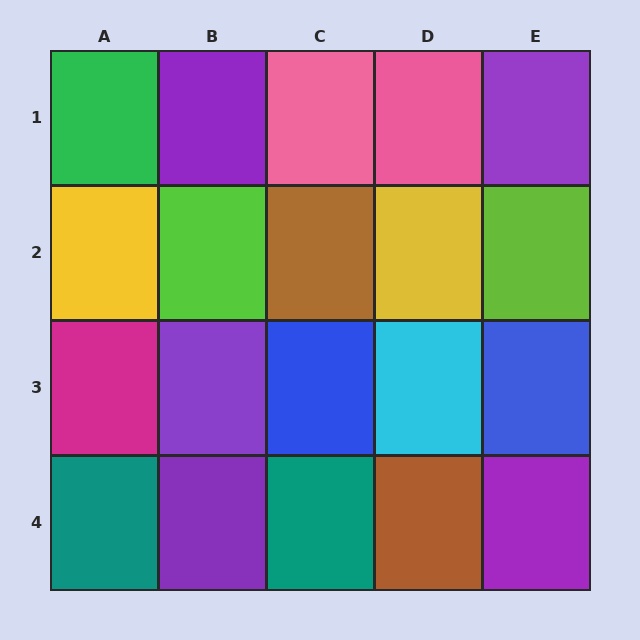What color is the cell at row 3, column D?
Cyan.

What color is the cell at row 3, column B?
Purple.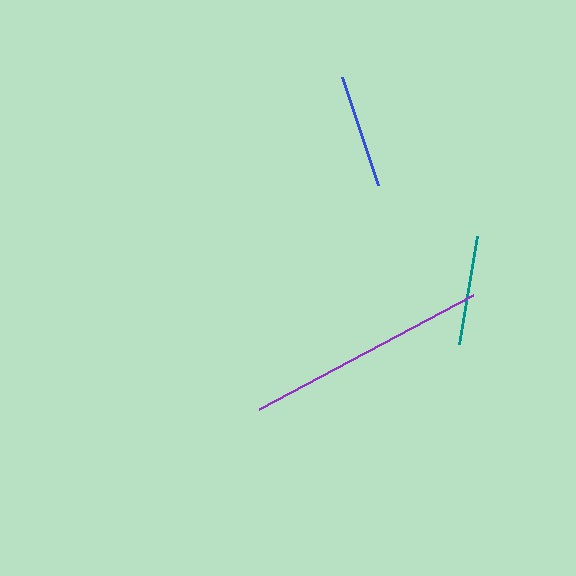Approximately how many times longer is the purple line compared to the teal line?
The purple line is approximately 2.2 times the length of the teal line.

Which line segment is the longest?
The purple line is the longest at approximately 242 pixels.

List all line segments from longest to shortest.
From longest to shortest: purple, blue, teal.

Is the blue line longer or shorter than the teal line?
The blue line is longer than the teal line.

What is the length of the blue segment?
The blue segment is approximately 114 pixels long.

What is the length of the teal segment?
The teal segment is approximately 109 pixels long.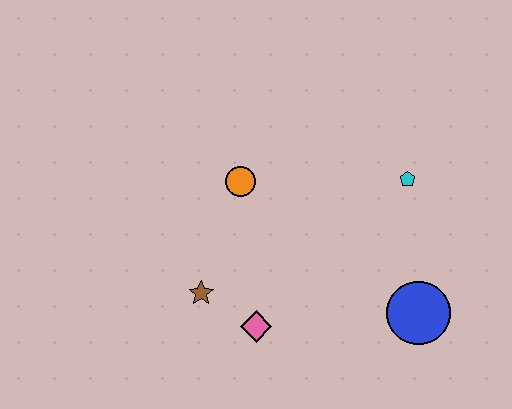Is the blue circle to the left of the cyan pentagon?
No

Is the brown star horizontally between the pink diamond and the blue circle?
No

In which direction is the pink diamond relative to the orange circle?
The pink diamond is below the orange circle.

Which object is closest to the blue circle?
The cyan pentagon is closest to the blue circle.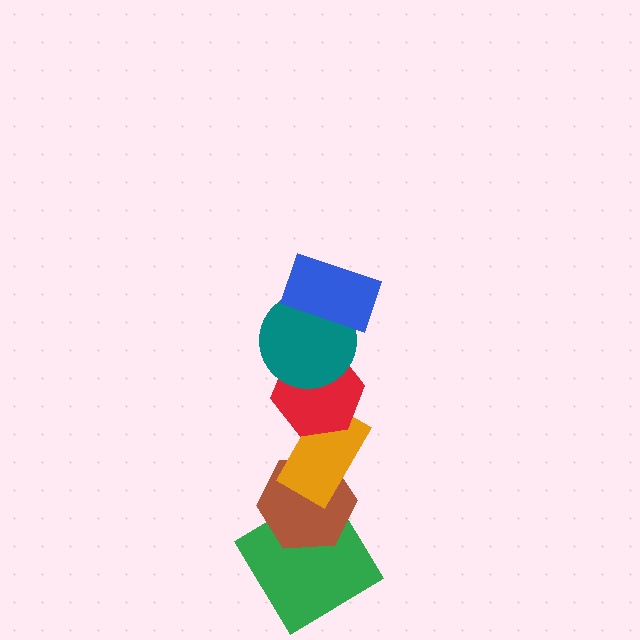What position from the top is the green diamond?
The green diamond is 6th from the top.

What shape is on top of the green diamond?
The brown hexagon is on top of the green diamond.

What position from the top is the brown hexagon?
The brown hexagon is 5th from the top.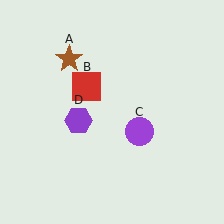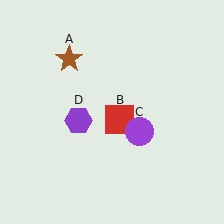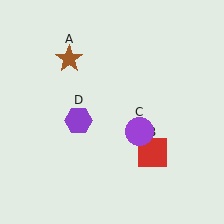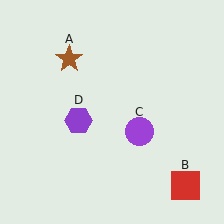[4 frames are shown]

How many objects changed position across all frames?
1 object changed position: red square (object B).